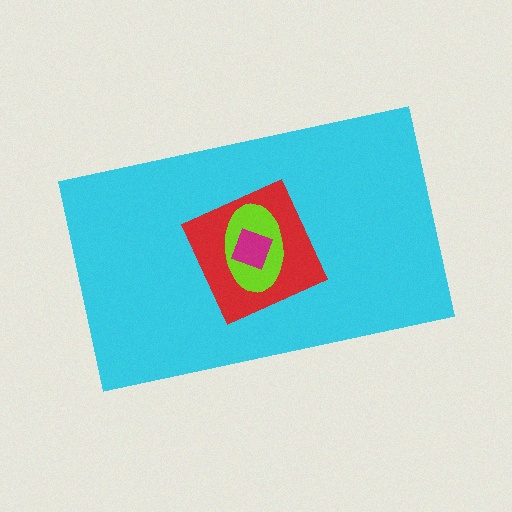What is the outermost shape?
The cyan rectangle.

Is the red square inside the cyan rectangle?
Yes.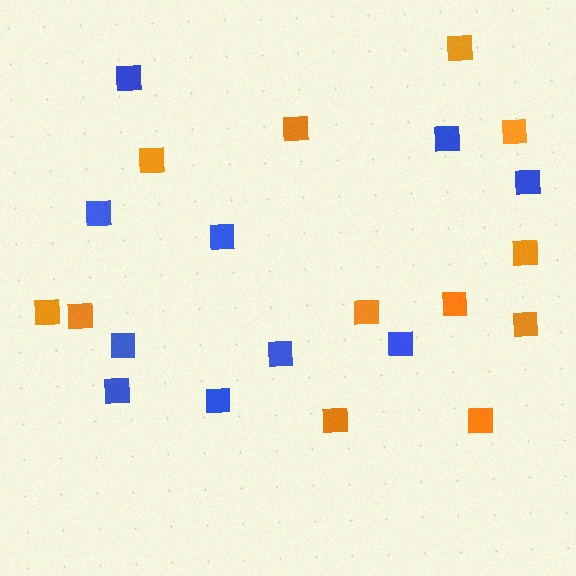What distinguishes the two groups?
There are 2 groups: one group of blue squares (10) and one group of orange squares (12).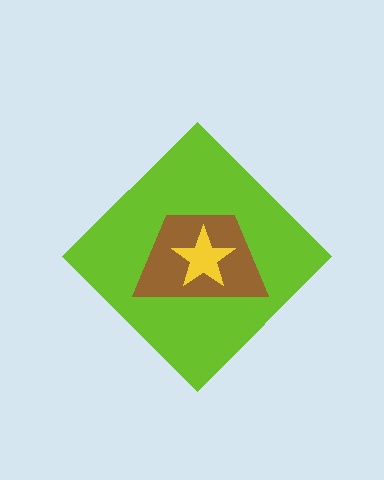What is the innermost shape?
The yellow star.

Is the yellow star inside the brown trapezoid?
Yes.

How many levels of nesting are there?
3.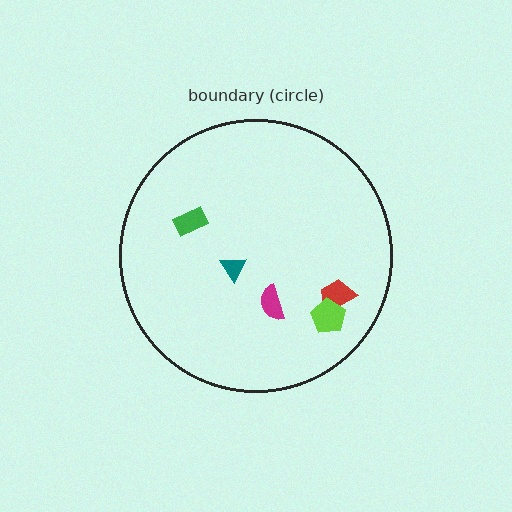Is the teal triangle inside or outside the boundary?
Inside.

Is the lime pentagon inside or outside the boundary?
Inside.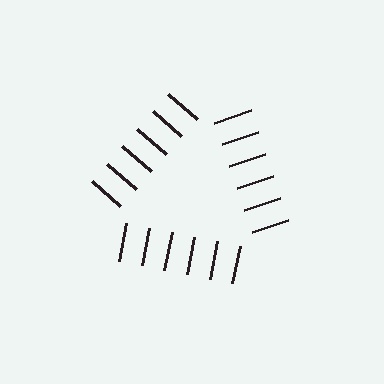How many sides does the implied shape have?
3 sides — the line-ends trace a triangle.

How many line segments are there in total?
18 — 6 along each of the 3 edges.